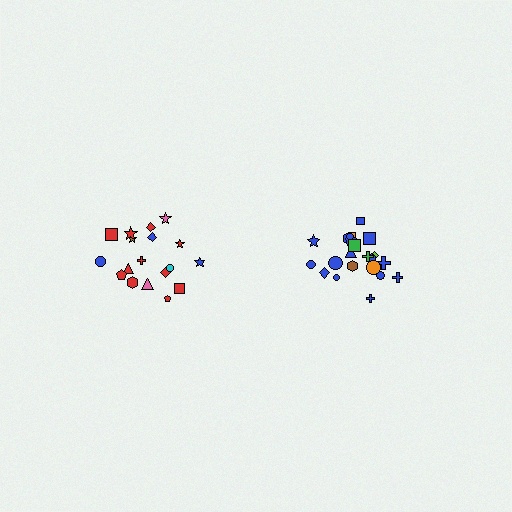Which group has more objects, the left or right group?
The right group.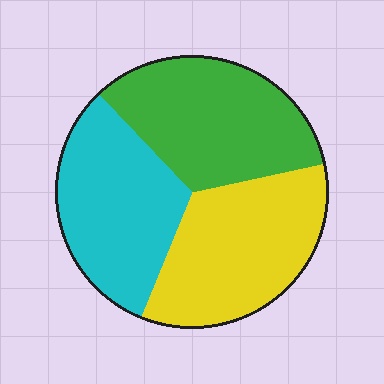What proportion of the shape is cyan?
Cyan takes up about one third (1/3) of the shape.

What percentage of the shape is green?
Green takes up about one third (1/3) of the shape.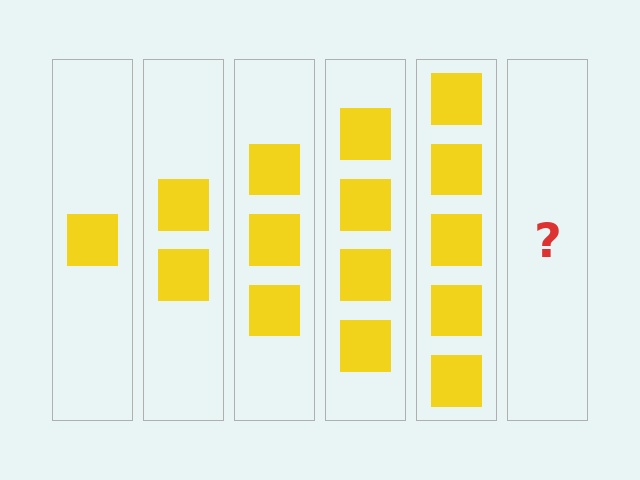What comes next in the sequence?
The next element should be 6 squares.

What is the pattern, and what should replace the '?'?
The pattern is that each step adds one more square. The '?' should be 6 squares.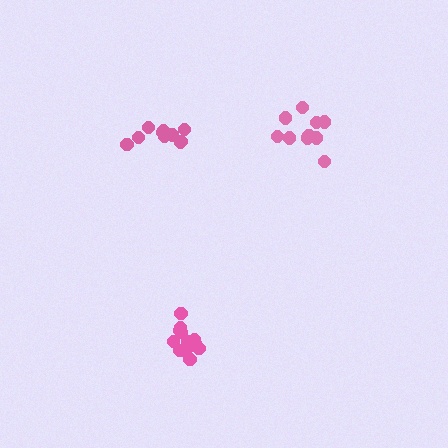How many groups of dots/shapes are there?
There are 3 groups.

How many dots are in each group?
Group 1: 14 dots, Group 2: 11 dots, Group 3: 10 dots (35 total).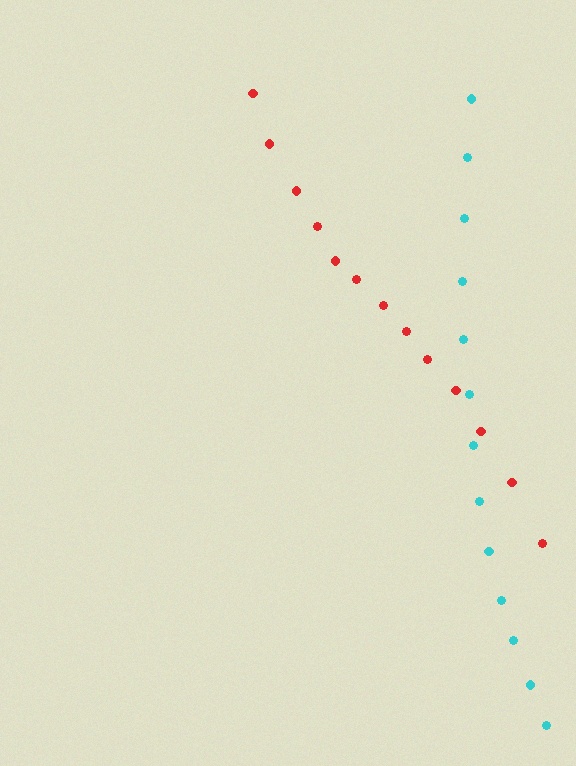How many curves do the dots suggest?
There are 2 distinct paths.